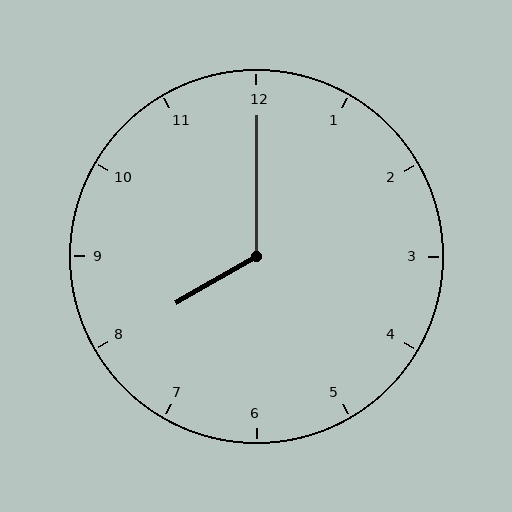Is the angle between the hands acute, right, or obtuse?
It is obtuse.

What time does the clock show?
8:00.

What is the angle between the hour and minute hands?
Approximately 120 degrees.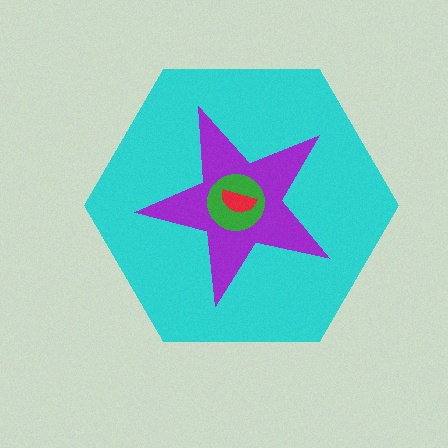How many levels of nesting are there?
4.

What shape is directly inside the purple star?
The green circle.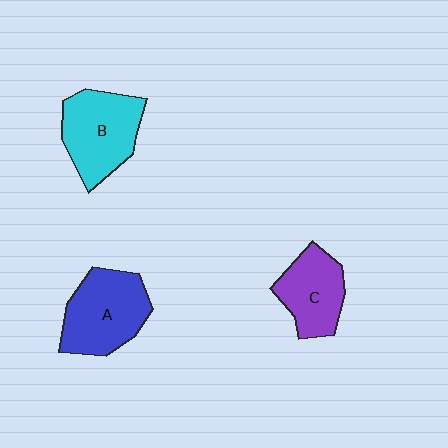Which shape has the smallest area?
Shape C (purple).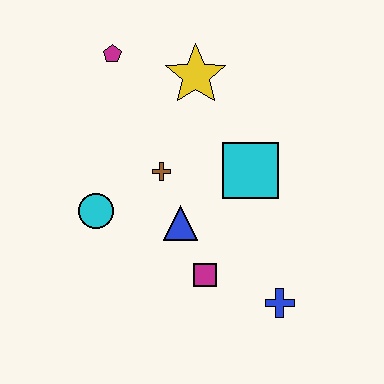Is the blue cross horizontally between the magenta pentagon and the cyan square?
No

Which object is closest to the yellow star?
The magenta pentagon is closest to the yellow star.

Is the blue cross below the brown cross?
Yes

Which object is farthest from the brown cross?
The blue cross is farthest from the brown cross.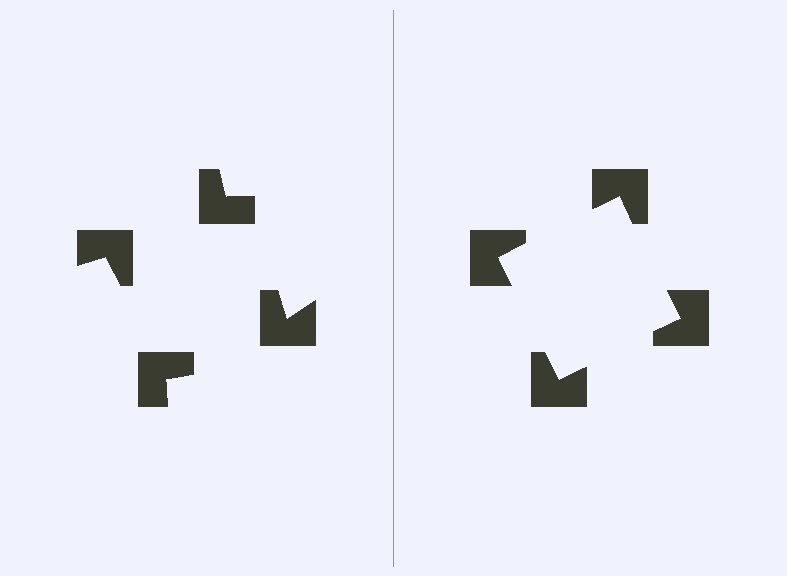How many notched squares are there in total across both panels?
8 — 4 on each side.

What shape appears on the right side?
An illusory square.